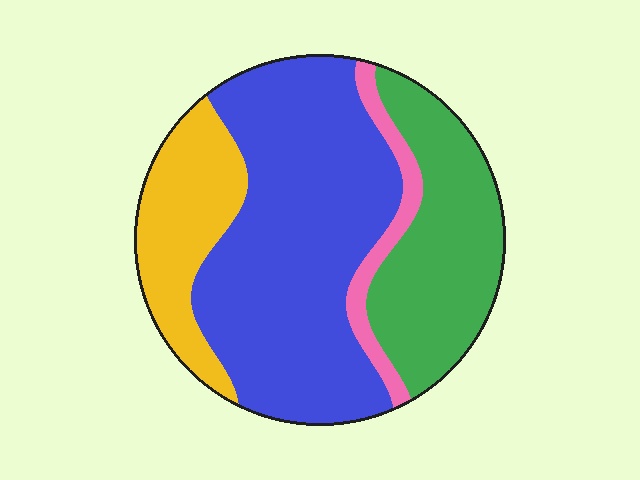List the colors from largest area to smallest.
From largest to smallest: blue, green, yellow, pink.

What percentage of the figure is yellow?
Yellow covers around 20% of the figure.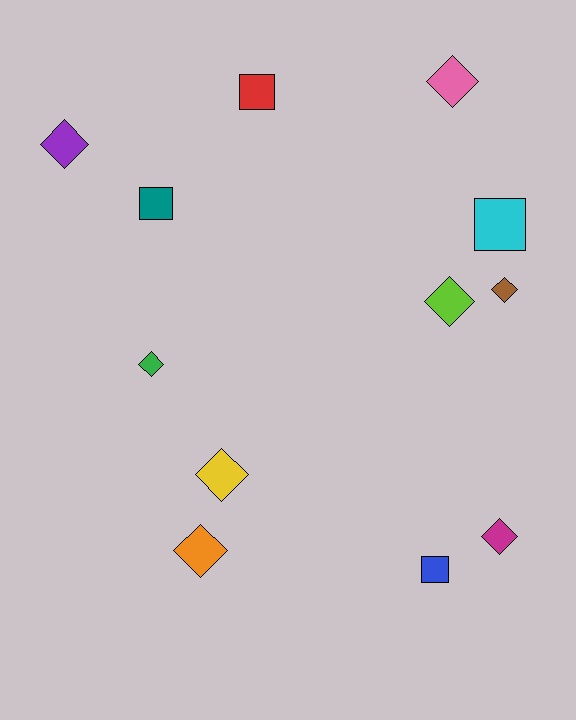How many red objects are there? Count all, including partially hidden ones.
There is 1 red object.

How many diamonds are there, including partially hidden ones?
There are 8 diamonds.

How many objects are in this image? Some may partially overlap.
There are 12 objects.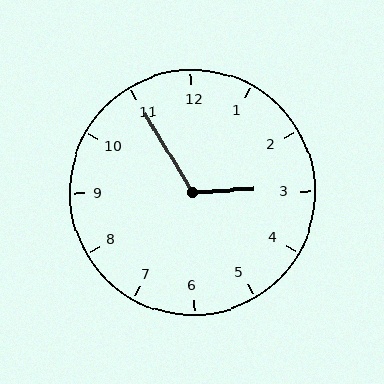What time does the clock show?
2:55.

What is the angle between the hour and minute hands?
Approximately 118 degrees.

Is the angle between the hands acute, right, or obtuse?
It is obtuse.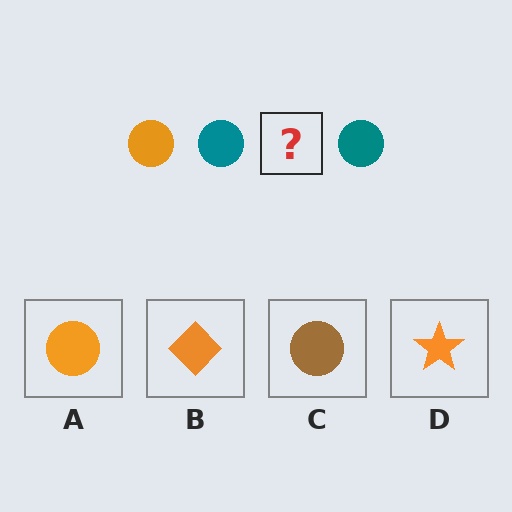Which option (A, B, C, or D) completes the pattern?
A.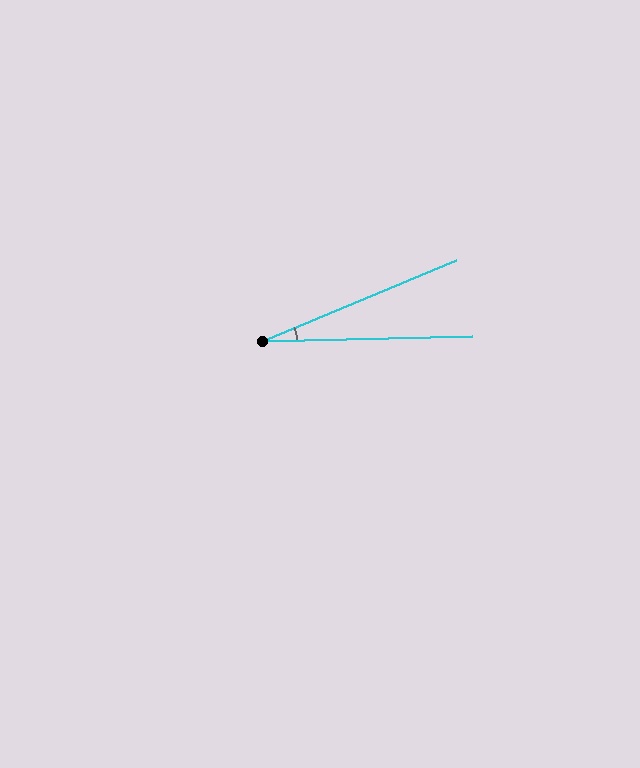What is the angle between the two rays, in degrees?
Approximately 21 degrees.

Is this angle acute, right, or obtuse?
It is acute.